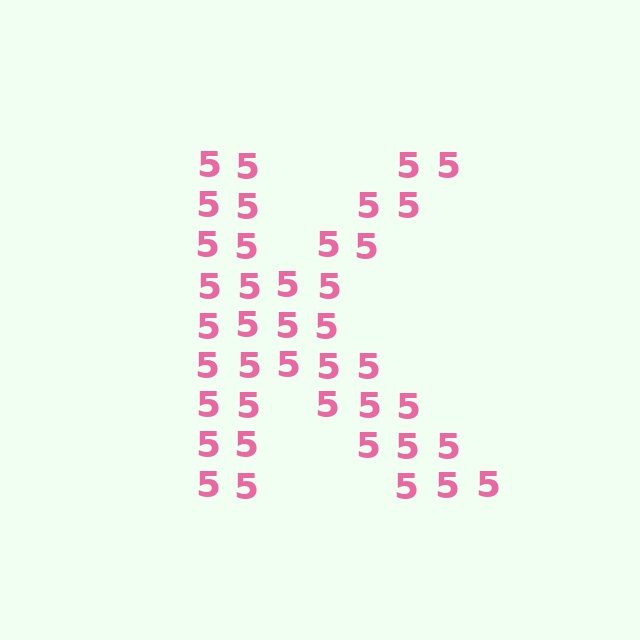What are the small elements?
The small elements are digit 5's.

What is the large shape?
The large shape is the letter K.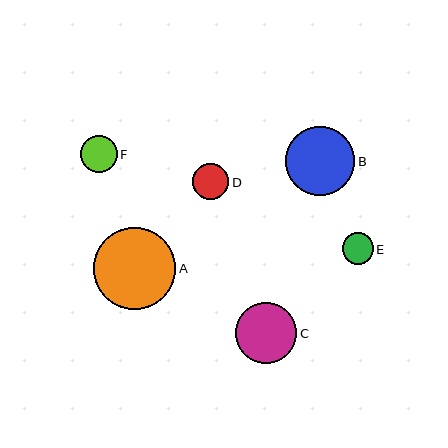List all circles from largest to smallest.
From largest to smallest: A, B, C, F, D, E.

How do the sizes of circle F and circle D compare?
Circle F and circle D are approximately the same size.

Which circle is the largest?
Circle A is the largest with a size of approximately 82 pixels.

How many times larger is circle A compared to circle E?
Circle A is approximately 2.6 times the size of circle E.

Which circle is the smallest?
Circle E is the smallest with a size of approximately 31 pixels.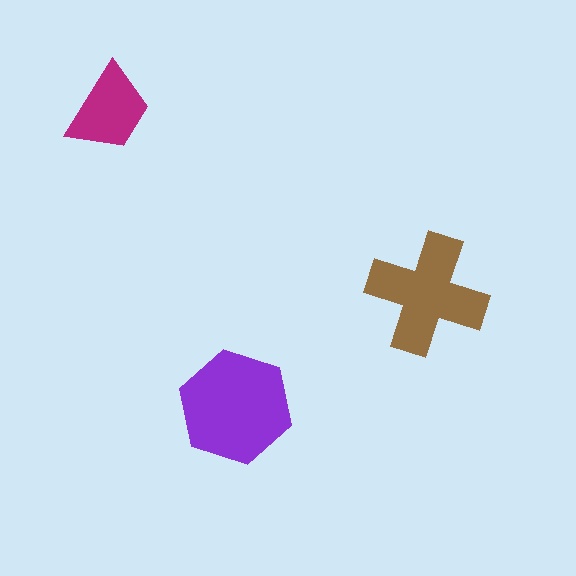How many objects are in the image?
There are 3 objects in the image.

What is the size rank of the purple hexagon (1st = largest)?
1st.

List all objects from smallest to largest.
The magenta trapezoid, the brown cross, the purple hexagon.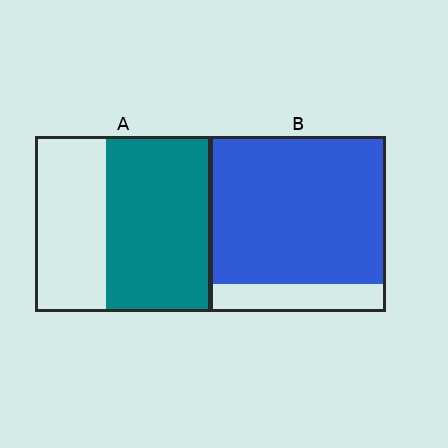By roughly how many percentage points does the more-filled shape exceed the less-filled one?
By roughly 25 percentage points (B over A).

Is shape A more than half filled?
Yes.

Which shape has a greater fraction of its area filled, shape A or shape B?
Shape B.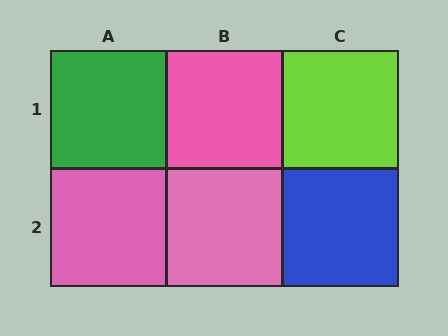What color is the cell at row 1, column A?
Green.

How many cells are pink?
3 cells are pink.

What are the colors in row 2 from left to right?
Pink, pink, blue.